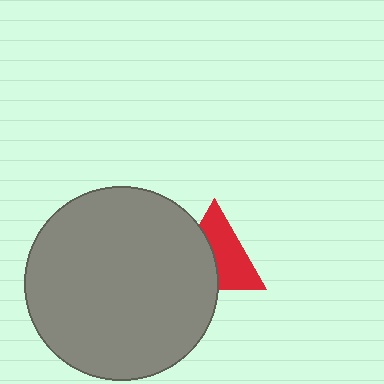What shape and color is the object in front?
The object in front is a gray circle.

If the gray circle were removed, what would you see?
You would see the complete red triangle.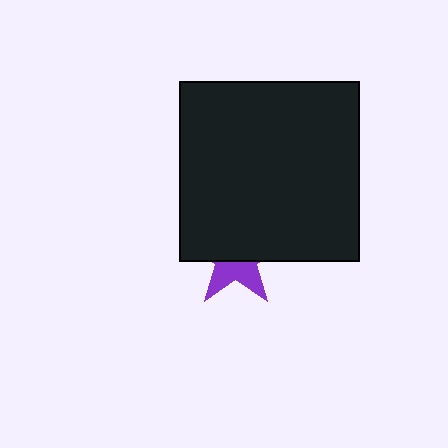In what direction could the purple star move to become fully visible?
The purple star could move down. That would shift it out from behind the black square entirely.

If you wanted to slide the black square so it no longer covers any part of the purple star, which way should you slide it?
Slide it up — that is the most direct way to separate the two shapes.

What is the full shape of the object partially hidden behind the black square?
The partially hidden object is a purple star.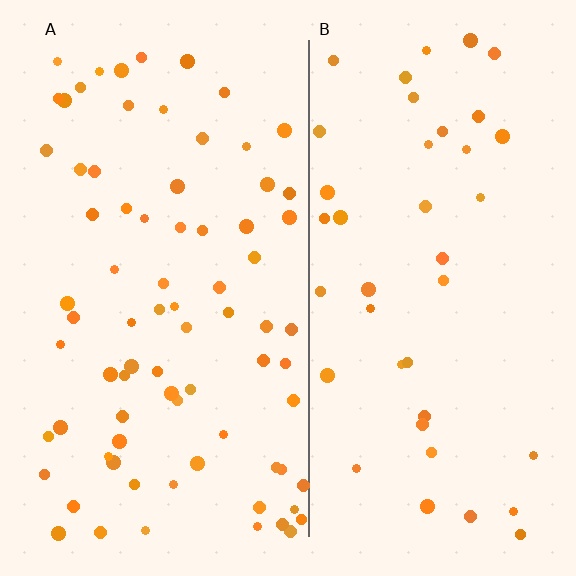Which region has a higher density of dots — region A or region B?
A (the left).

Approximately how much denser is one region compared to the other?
Approximately 1.9× — region A over region B.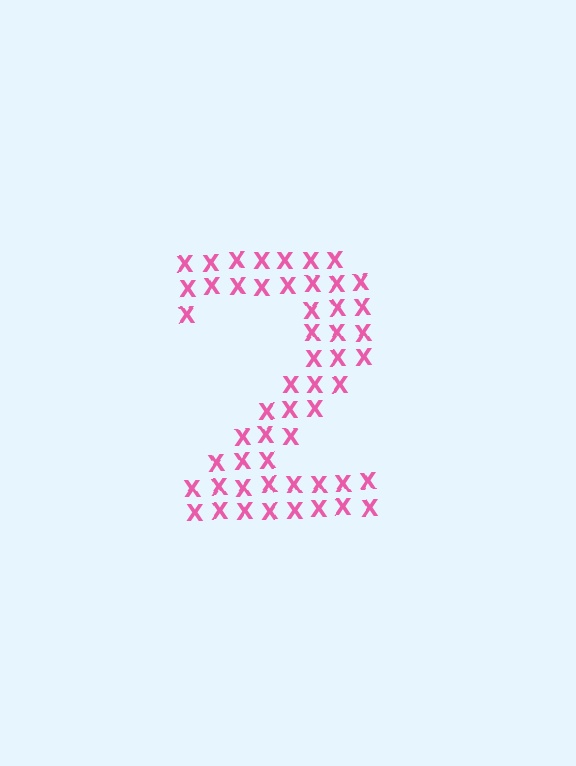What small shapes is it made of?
It is made of small letter X's.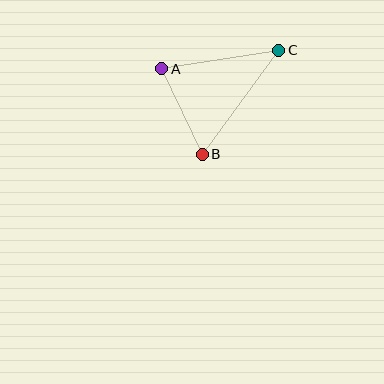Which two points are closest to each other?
Points A and B are closest to each other.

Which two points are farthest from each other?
Points B and C are farthest from each other.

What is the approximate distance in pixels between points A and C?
The distance between A and C is approximately 118 pixels.